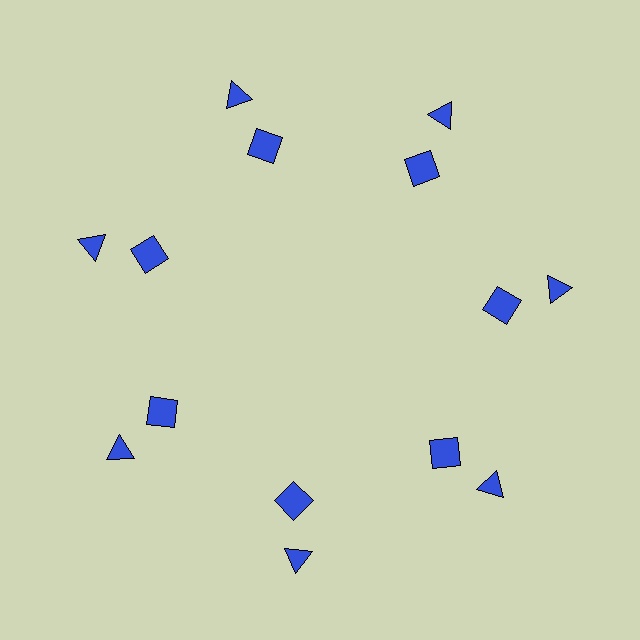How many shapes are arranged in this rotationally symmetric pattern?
There are 14 shapes, arranged in 7 groups of 2.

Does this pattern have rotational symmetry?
Yes, this pattern has 7-fold rotational symmetry. It looks the same after rotating 51 degrees around the center.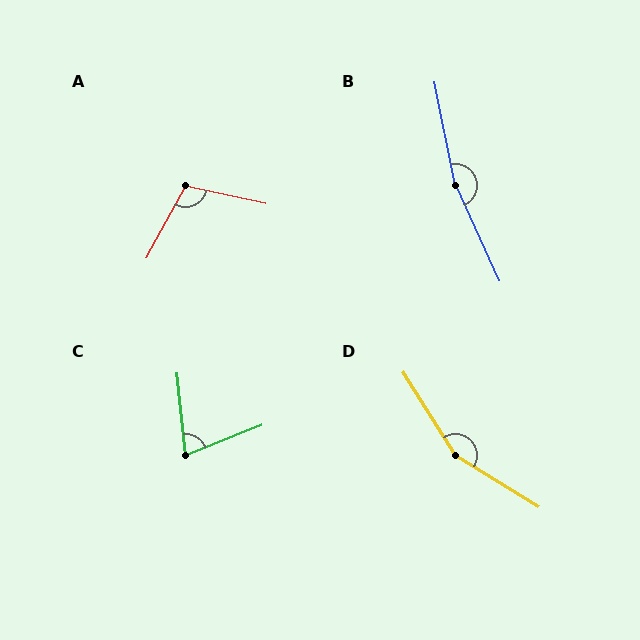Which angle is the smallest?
C, at approximately 74 degrees.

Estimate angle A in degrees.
Approximately 107 degrees.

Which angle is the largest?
B, at approximately 166 degrees.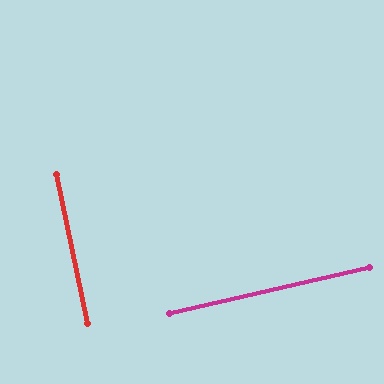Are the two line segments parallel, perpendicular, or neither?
Perpendicular — they meet at approximately 89°.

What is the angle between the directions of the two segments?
Approximately 89 degrees.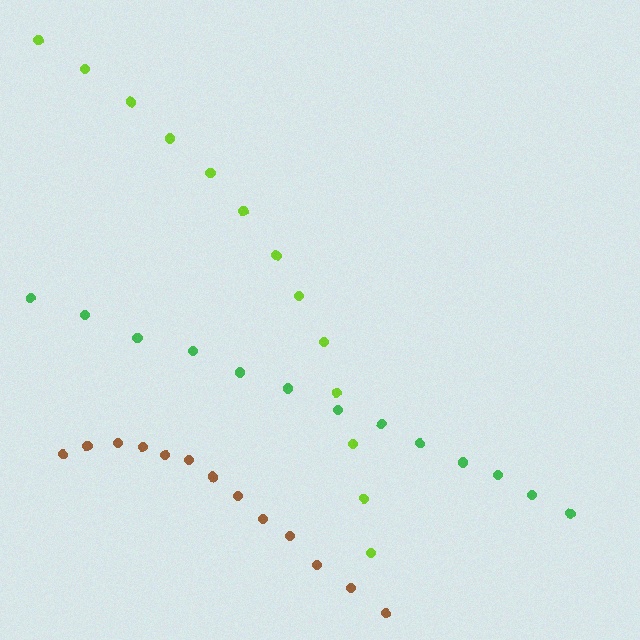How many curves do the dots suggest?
There are 3 distinct paths.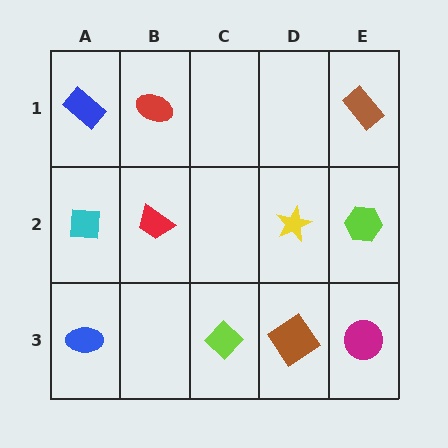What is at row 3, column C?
A lime diamond.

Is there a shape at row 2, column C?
No, that cell is empty.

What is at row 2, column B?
A red trapezoid.